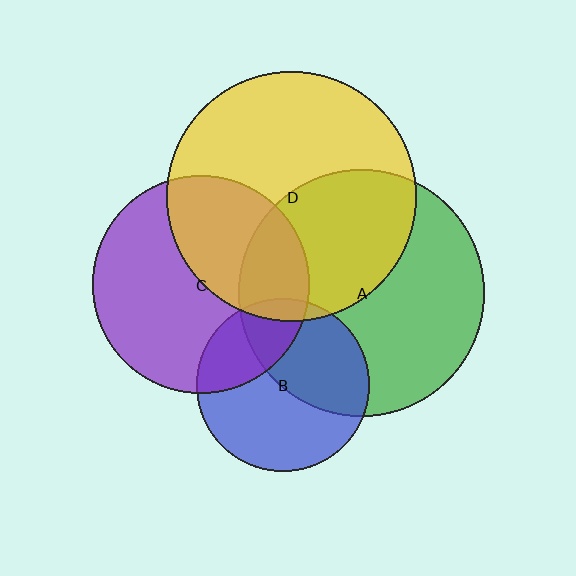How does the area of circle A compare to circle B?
Approximately 2.0 times.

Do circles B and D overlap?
Yes.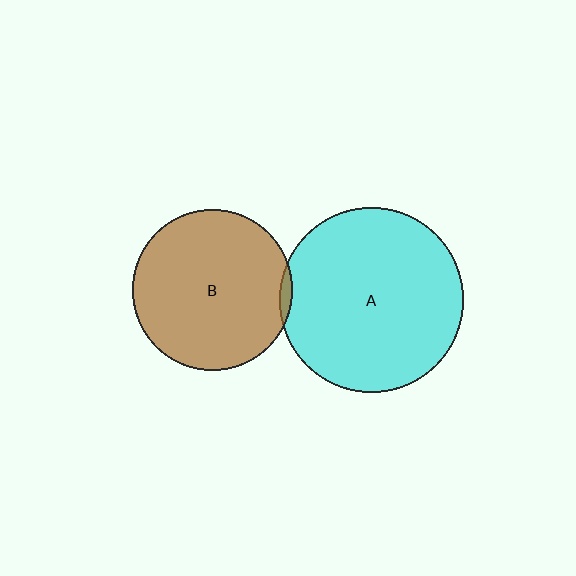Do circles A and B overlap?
Yes.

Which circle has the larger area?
Circle A (cyan).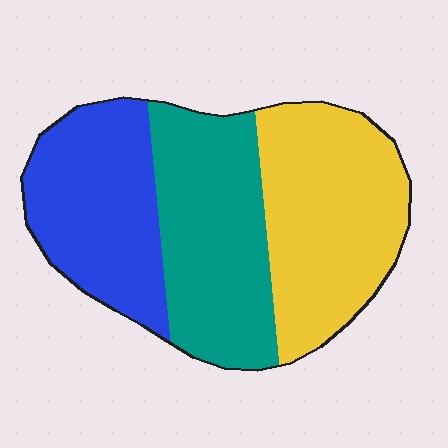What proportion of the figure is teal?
Teal takes up about one third (1/3) of the figure.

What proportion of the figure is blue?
Blue takes up between a sixth and a third of the figure.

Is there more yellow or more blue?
Yellow.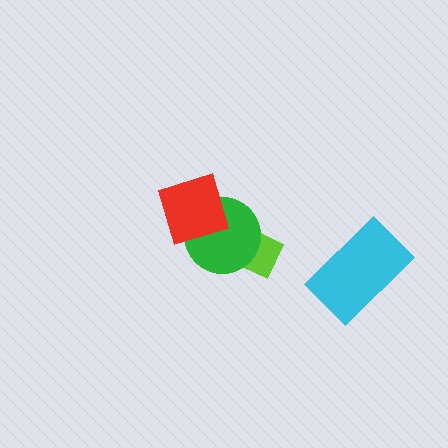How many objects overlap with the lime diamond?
1 object overlaps with the lime diamond.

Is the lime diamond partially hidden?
Yes, it is partially covered by another shape.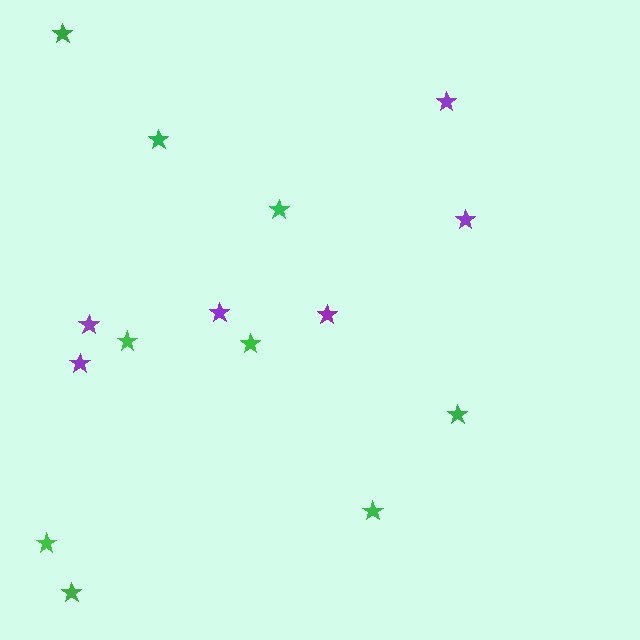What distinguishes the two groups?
There are 2 groups: one group of purple stars (6) and one group of green stars (9).